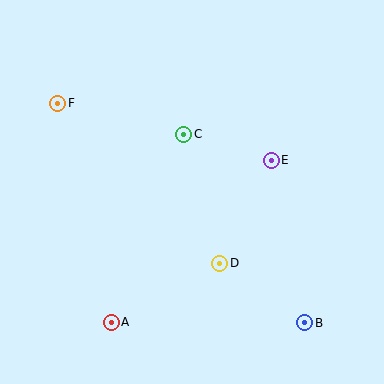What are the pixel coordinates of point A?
Point A is at (111, 322).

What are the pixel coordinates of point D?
Point D is at (220, 263).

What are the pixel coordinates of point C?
Point C is at (184, 134).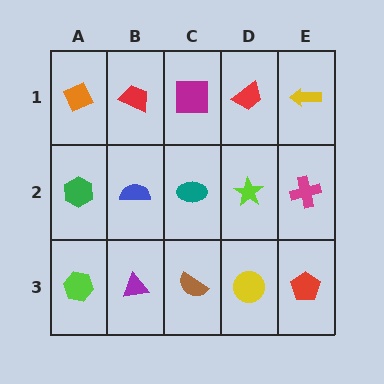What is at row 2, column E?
A magenta cross.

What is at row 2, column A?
A green hexagon.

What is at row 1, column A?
An orange diamond.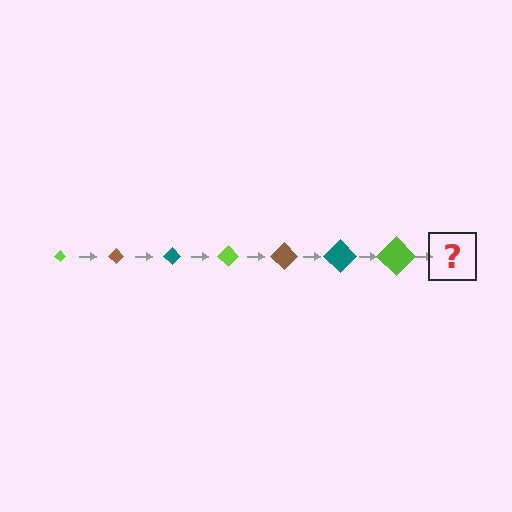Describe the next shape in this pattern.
It should be a brown diamond, larger than the previous one.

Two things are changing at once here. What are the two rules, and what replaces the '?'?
The two rules are that the diamond grows larger each step and the color cycles through lime, brown, and teal. The '?' should be a brown diamond, larger than the previous one.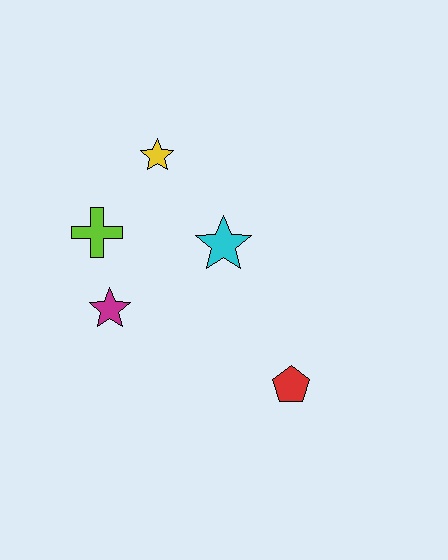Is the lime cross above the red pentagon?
Yes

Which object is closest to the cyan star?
The yellow star is closest to the cyan star.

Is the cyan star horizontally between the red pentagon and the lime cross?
Yes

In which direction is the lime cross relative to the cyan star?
The lime cross is to the left of the cyan star.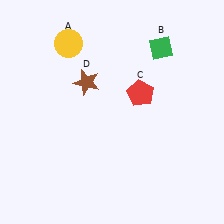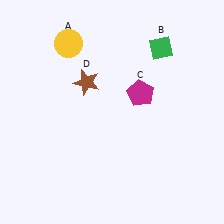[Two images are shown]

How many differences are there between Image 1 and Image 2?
There is 1 difference between the two images.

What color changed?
The pentagon (C) changed from red in Image 1 to magenta in Image 2.